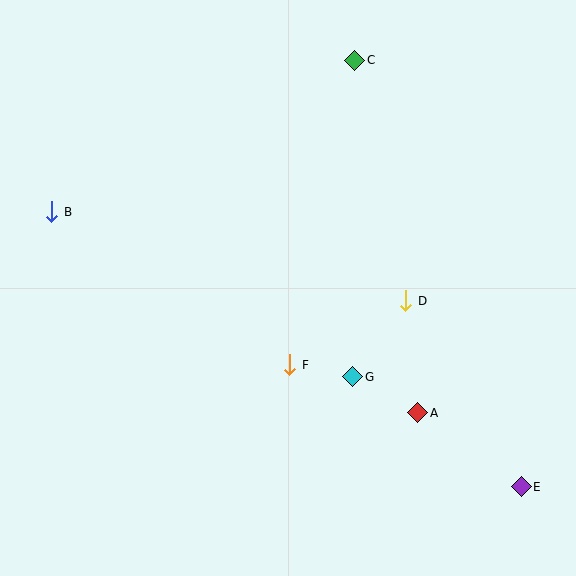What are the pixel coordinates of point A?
Point A is at (418, 413).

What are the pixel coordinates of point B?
Point B is at (52, 212).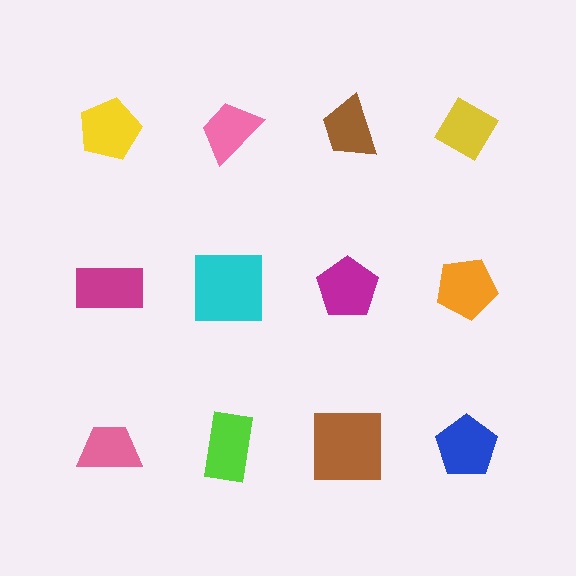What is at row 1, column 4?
A yellow diamond.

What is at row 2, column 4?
An orange pentagon.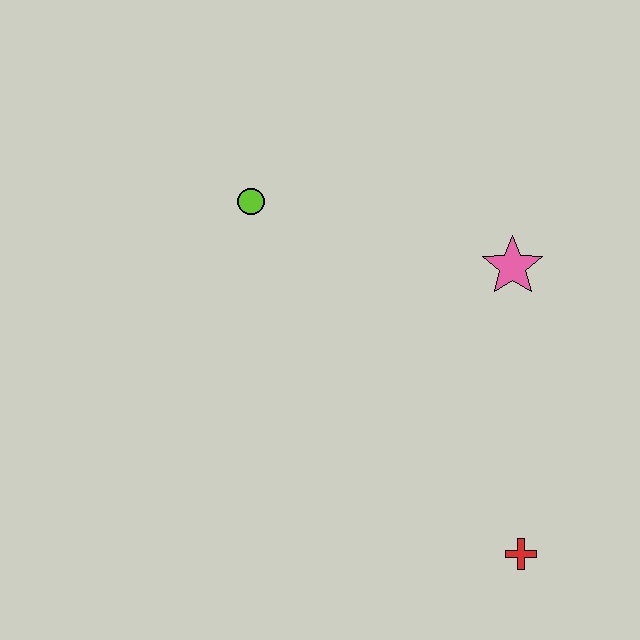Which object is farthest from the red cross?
The lime circle is farthest from the red cross.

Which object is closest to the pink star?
The lime circle is closest to the pink star.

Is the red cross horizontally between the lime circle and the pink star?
No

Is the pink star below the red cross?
No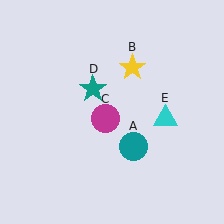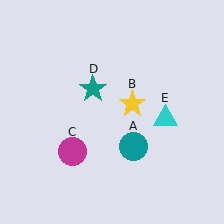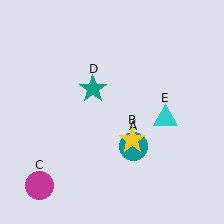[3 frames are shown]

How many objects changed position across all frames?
2 objects changed position: yellow star (object B), magenta circle (object C).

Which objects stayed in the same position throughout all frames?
Teal circle (object A) and teal star (object D) and cyan triangle (object E) remained stationary.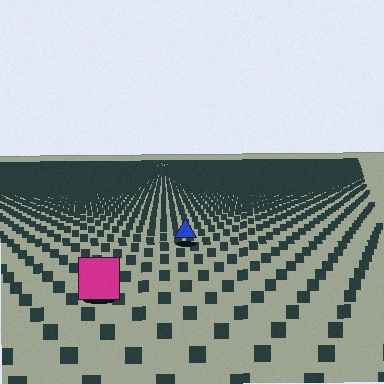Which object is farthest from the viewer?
The blue triangle is farthest from the viewer. It appears smaller and the ground texture around it is denser.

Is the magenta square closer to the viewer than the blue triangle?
Yes. The magenta square is closer — you can tell from the texture gradient: the ground texture is coarser near it.